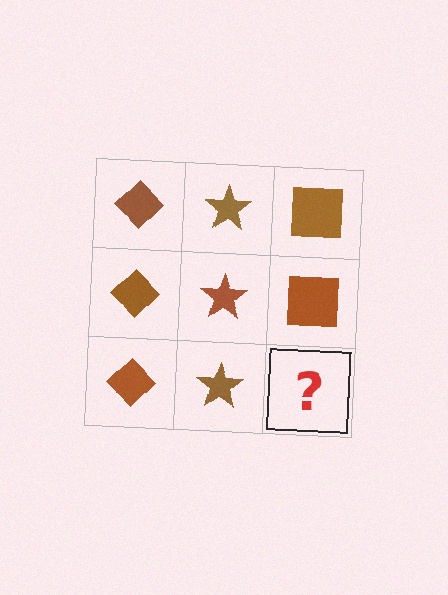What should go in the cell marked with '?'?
The missing cell should contain a brown square.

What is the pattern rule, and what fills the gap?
The rule is that each column has a consistent shape. The gap should be filled with a brown square.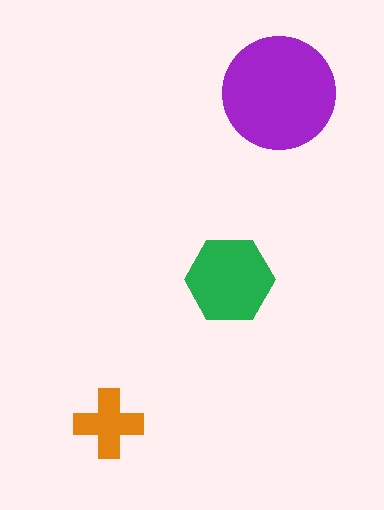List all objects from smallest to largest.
The orange cross, the green hexagon, the purple circle.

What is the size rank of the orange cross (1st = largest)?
3rd.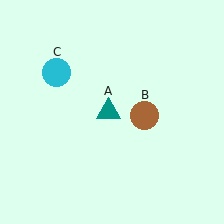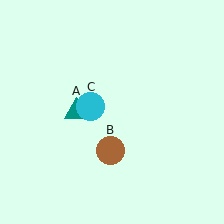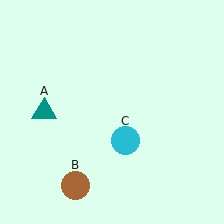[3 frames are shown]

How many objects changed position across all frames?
3 objects changed position: teal triangle (object A), brown circle (object B), cyan circle (object C).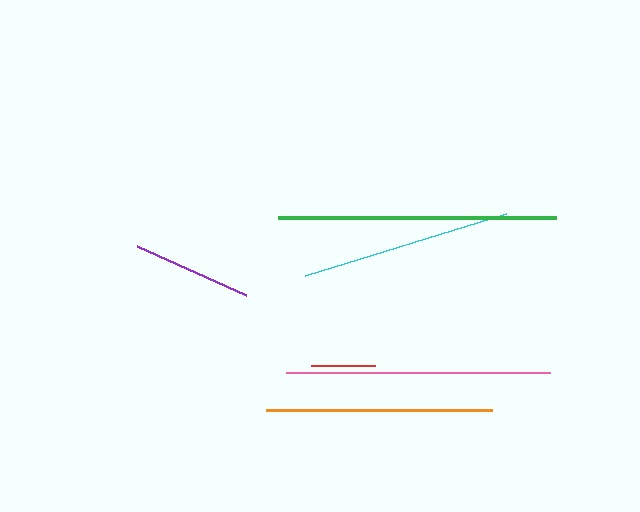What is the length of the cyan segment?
The cyan segment is approximately 211 pixels long.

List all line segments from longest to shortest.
From longest to shortest: green, pink, orange, cyan, purple, red.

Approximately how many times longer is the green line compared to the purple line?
The green line is approximately 2.3 times the length of the purple line.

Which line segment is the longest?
The green line is the longest at approximately 278 pixels.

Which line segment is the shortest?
The red line is the shortest at approximately 65 pixels.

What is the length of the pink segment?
The pink segment is approximately 264 pixels long.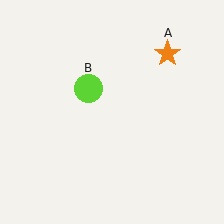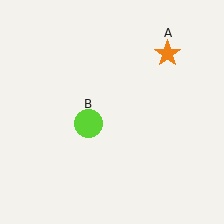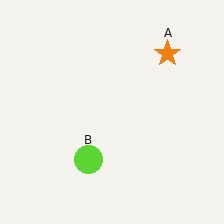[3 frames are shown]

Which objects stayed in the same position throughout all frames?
Orange star (object A) remained stationary.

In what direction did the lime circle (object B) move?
The lime circle (object B) moved down.